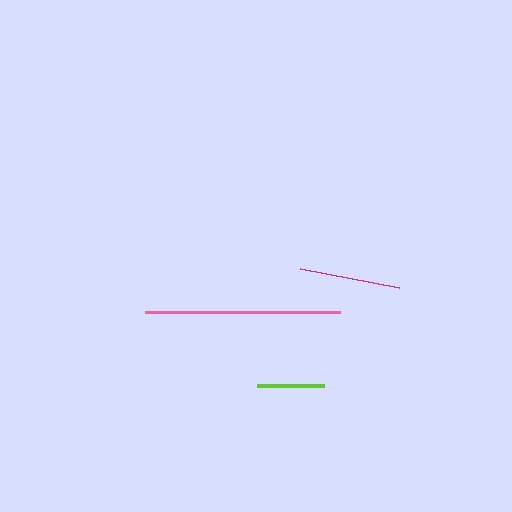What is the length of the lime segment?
The lime segment is approximately 67 pixels long.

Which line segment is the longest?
The pink line is the longest at approximately 195 pixels.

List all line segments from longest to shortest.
From longest to shortest: pink, magenta, lime.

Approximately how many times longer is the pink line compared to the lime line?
The pink line is approximately 2.9 times the length of the lime line.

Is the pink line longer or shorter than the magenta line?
The pink line is longer than the magenta line.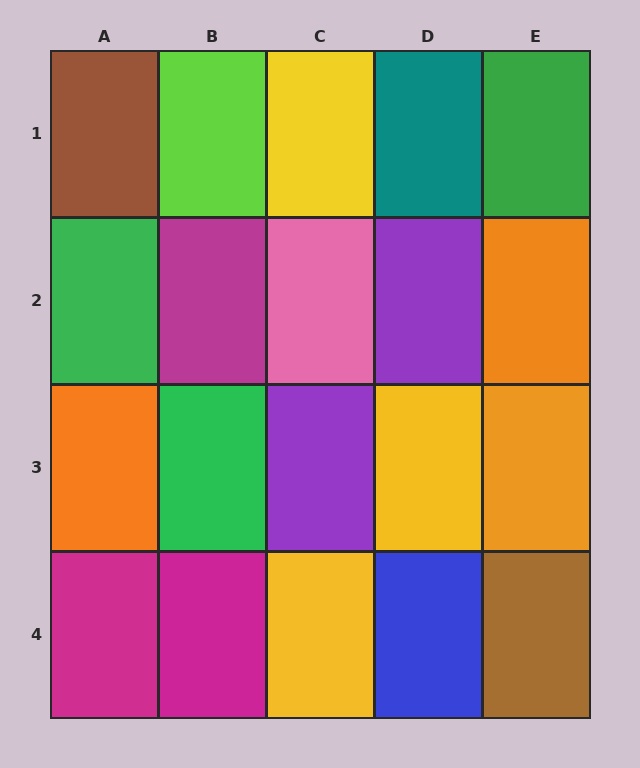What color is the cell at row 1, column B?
Lime.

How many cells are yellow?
3 cells are yellow.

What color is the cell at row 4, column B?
Magenta.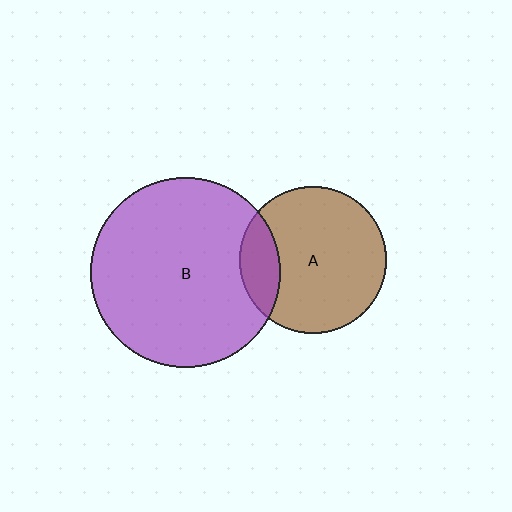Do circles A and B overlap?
Yes.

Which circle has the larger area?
Circle B (purple).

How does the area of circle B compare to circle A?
Approximately 1.7 times.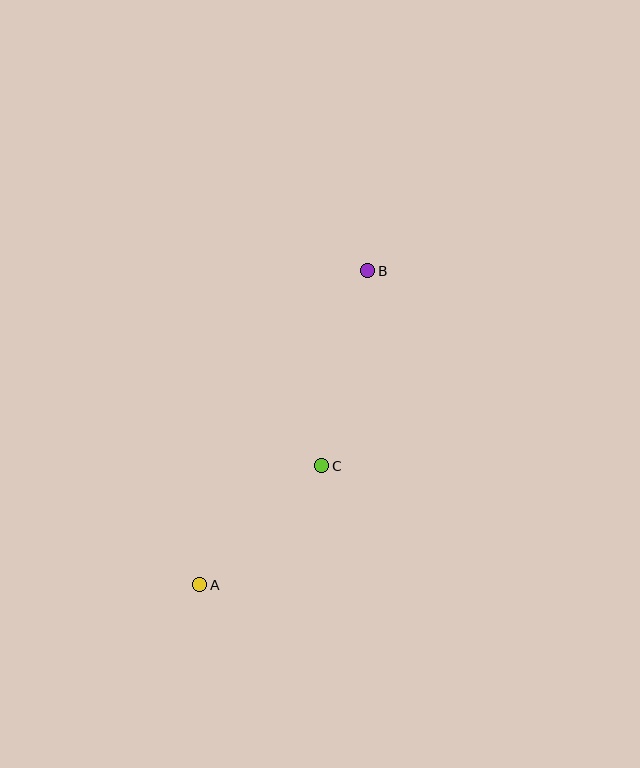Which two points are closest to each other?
Points A and C are closest to each other.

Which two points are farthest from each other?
Points A and B are farthest from each other.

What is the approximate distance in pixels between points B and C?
The distance between B and C is approximately 200 pixels.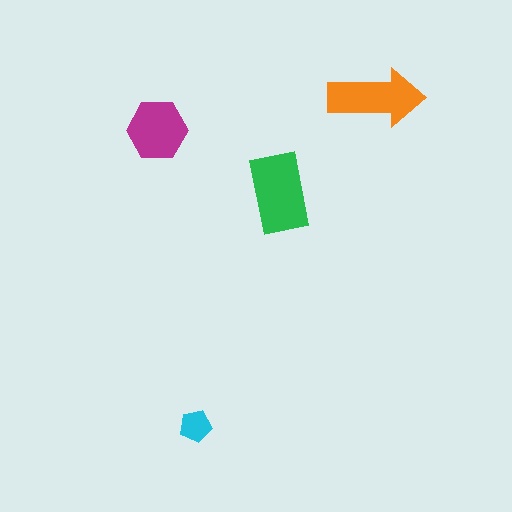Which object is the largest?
The green rectangle.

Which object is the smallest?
The cyan pentagon.